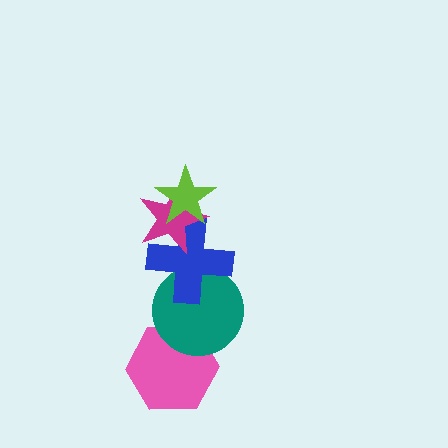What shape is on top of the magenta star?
The lime star is on top of the magenta star.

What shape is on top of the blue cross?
The magenta star is on top of the blue cross.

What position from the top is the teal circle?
The teal circle is 4th from the top.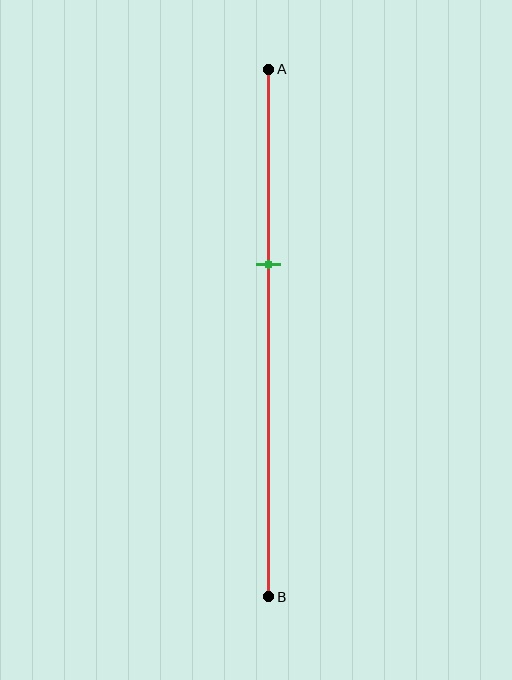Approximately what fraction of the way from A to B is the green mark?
The green mark is approximately 35% of the way from A to B.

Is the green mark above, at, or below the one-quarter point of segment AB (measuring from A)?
The green mark is below the one-quarter point of segment AB.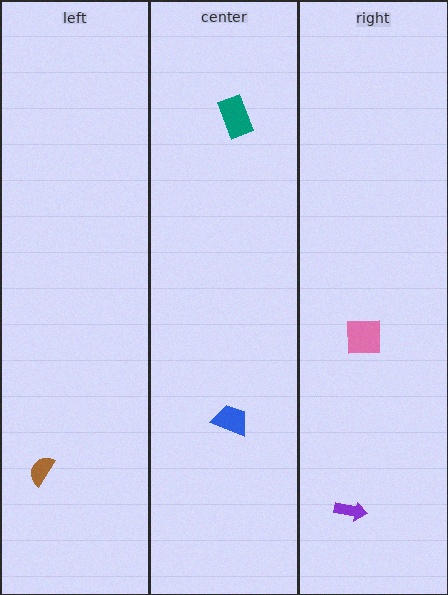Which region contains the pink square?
The right region.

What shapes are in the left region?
The brown semicircle.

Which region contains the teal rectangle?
The center region.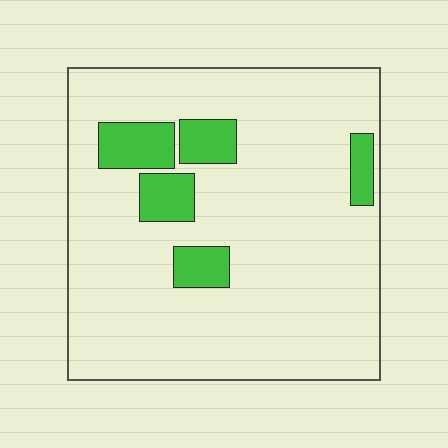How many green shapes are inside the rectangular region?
5.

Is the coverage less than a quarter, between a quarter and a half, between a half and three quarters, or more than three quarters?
Less than a quarter.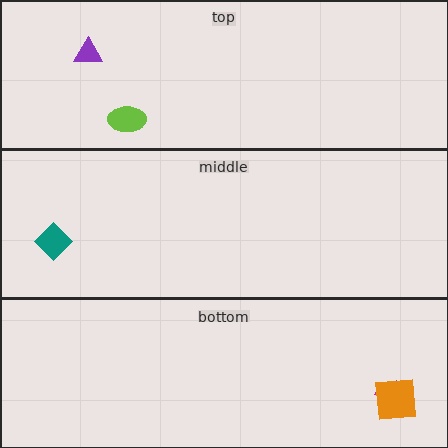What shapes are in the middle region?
The teal diamond.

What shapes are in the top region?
The lime ellipse, the purple triangle.